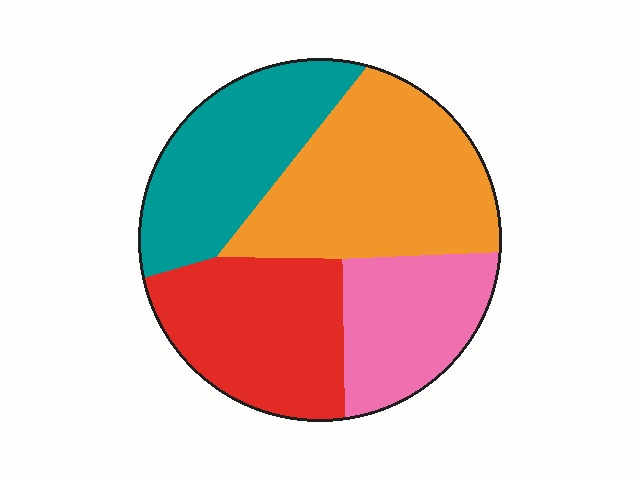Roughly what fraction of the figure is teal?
Teal covers 24% of the figure.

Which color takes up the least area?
Pink, at roughly 20%.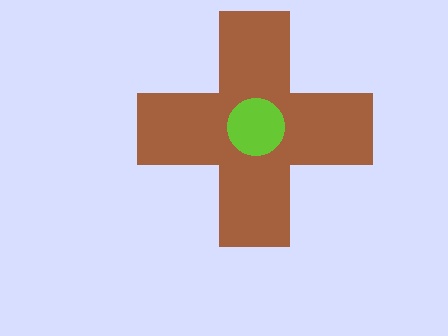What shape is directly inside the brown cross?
The lime circle.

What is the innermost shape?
The lime circle.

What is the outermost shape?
The brown cross.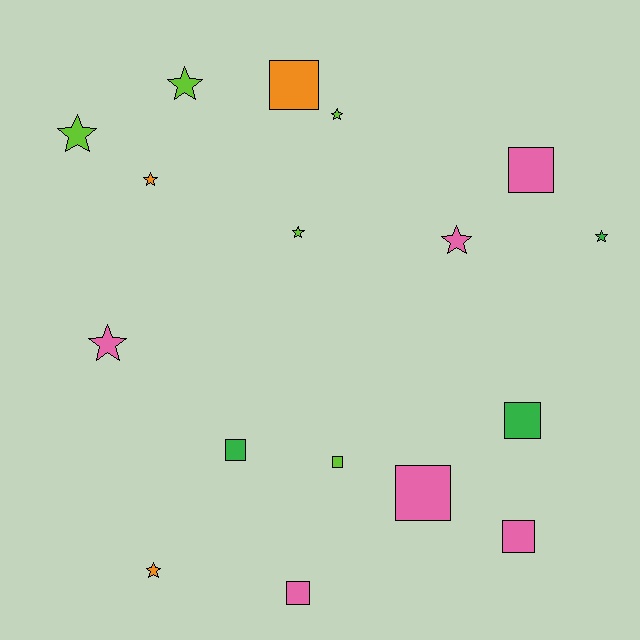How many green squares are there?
There are 2 green squares.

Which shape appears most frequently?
Star, with 9 objects.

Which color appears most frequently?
Pink, with 6 objects.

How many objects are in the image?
There are 17 objects.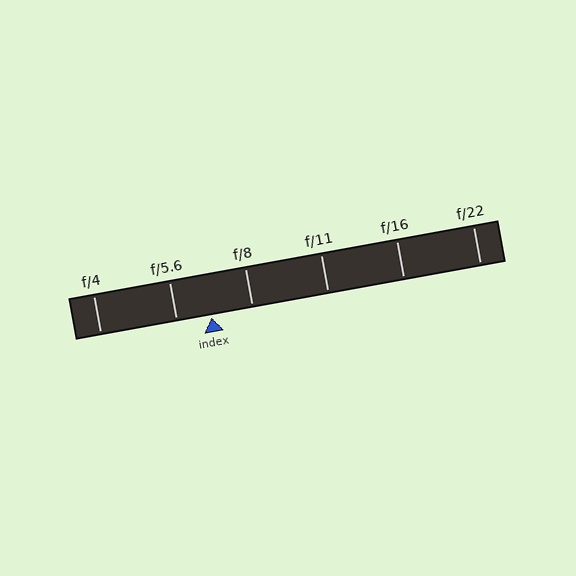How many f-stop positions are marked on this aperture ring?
There are 6 f-stop positions marked.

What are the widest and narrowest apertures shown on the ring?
The widest aperture shown is f/4 and the narrowest is f/22.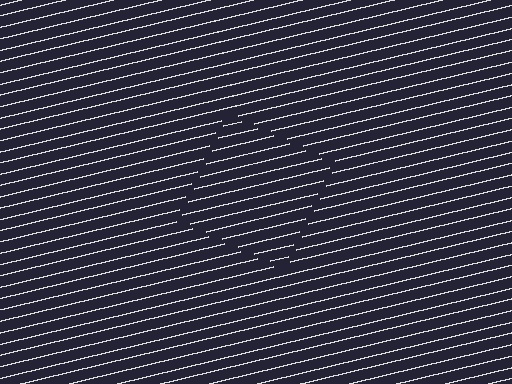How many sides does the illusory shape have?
4 sides — the line-ends trace a square.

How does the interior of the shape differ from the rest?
The interior of the shape contains the same grating, shifted by half a period — the contour is defined by the phase discontinuity where line-ends from the inner and outer gratings abut.